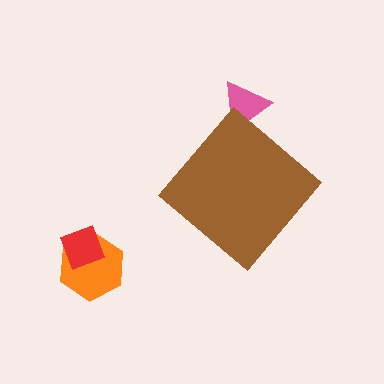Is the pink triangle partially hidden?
Yes, the pink triangle is partially hidden behind the brown diamond.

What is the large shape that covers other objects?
A brown diamond.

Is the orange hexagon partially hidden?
No, the orange hexagon is fully visible.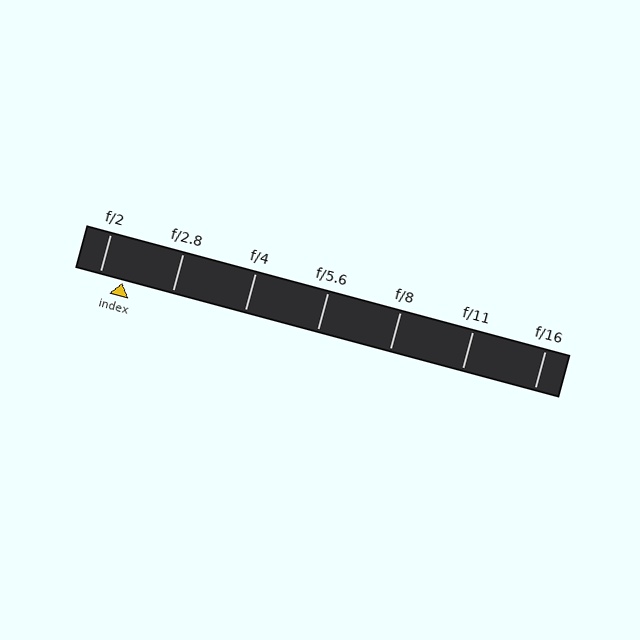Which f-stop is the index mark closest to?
The index mark is closest to f/2.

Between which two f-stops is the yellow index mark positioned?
The index mark is between f/2 and f/2.8.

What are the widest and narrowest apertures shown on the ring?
The widest aperture shown is f/2 and the narrowest is f/16.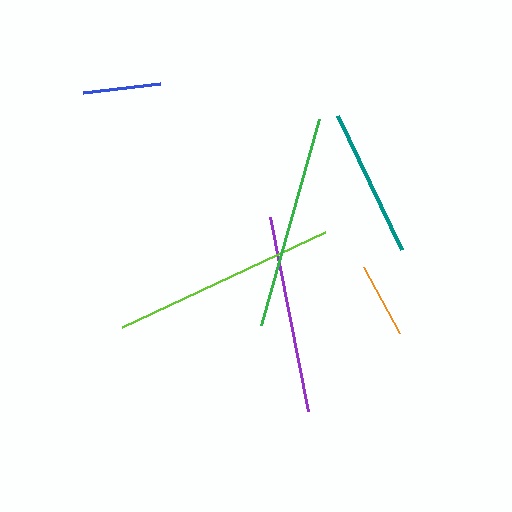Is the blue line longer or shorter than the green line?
The green line is longer than the blue line.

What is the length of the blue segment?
The blue segment is approximately 78 pixels long.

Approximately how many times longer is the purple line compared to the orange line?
The purple line is approximately 2.6 times the length of the orange line.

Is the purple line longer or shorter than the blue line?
The purple line is longer than the blue line.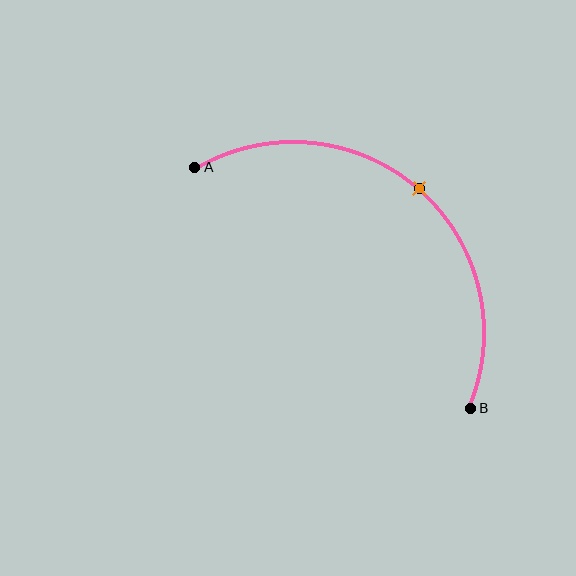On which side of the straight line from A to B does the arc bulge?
The arc bulges above and to the right of the straight line connecting A and B.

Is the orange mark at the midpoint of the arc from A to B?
Yes. The orange mark lies on the arc at equal arc-length from both A and B — it is the arc midpoint.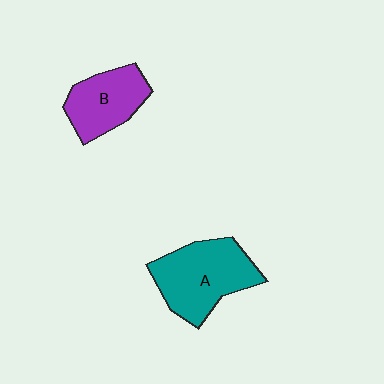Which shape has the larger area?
Shape A (teal).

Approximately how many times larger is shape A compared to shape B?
Approximately 1.4 times.